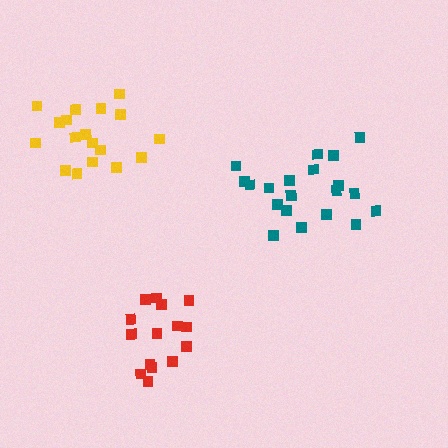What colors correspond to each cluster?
The clusters are colored: teal, red, yellow.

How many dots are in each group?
Group 1: 20 dots, Group 2: 15 dots, Group 3: 18 dots (53 total).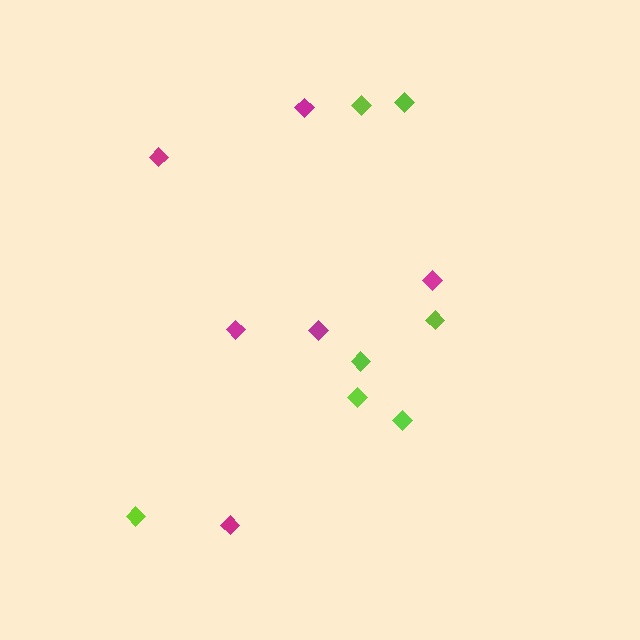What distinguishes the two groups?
There are 2 groups: one group of magenta diamonds (6) and one group of lime diamonds (7).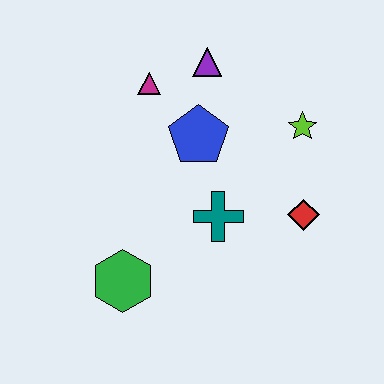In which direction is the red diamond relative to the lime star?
The red diamond is below the lime star.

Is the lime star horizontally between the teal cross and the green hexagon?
No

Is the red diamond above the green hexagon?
Yes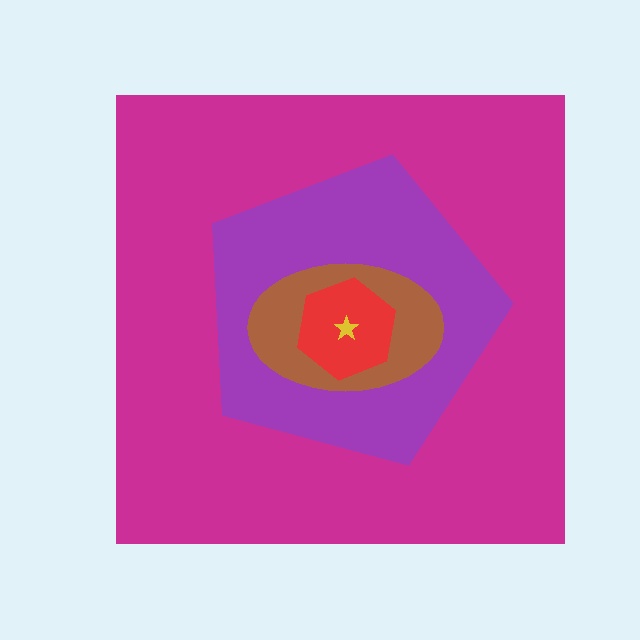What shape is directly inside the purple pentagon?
The brown ellipse.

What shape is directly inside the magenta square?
The purple pentagon.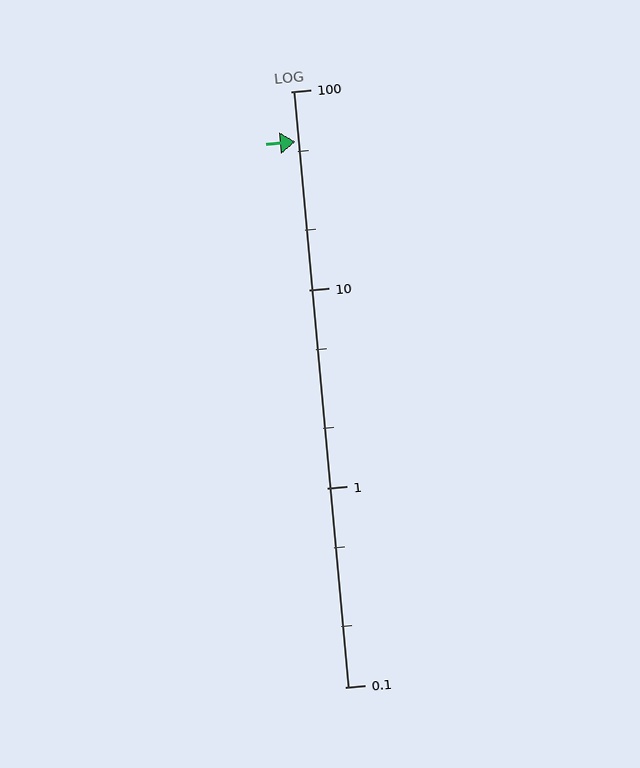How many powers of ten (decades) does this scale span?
The scale spans 3 decades, from 0.1 to 100.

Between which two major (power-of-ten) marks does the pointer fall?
The pointer is between 10 and 100.